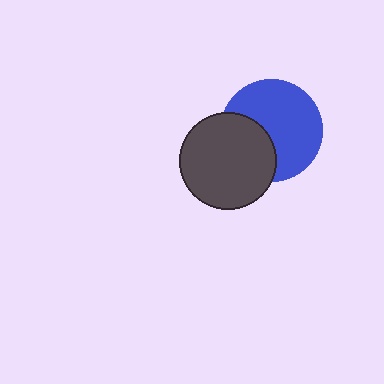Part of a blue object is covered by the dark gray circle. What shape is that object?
It is a circle.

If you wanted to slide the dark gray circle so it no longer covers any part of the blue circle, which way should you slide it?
Slide it toward the lower-left — that is the most direct way to separate the two shapes.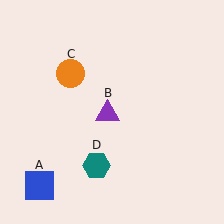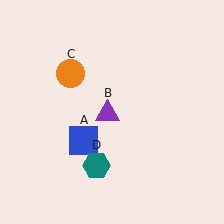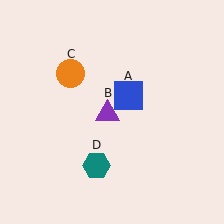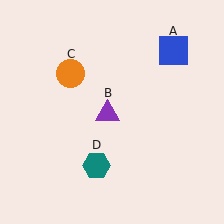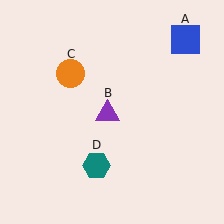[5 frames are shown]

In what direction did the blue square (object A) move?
The blue square (object A) moved up and to the right.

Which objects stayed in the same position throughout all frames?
Purple triangle (object B) and orange circle (object C) and teal hexagon (object D) remained stationary.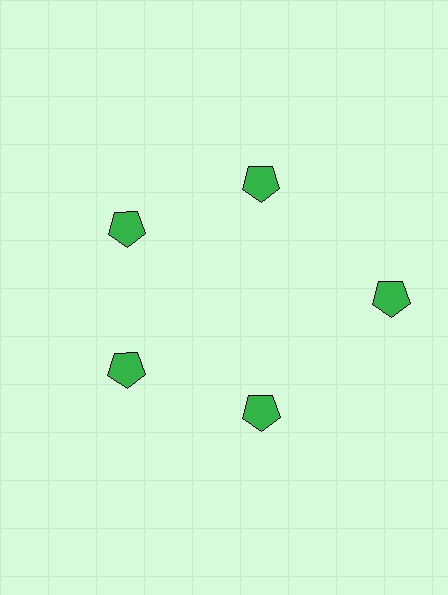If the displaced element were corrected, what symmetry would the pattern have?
It would have 5-fold rotational symmetry — the pattern would map onto itself every 72 degrees.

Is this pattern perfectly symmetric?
No. The 5 green pentagons are arranged in a ring, but one element near the 3 o'clock position is pushed outward from the center, breaking the 5-fold rotational symmetry.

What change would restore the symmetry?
The symmetry would be restored by moving it inward, back onto the ring so that all 5 pentagons sit at equal angles and equal distance from the center.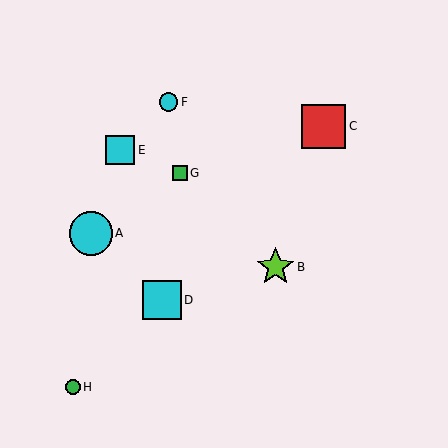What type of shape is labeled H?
Shape H is a green circle.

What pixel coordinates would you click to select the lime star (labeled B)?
Click at (275, 267) to select the lime star B.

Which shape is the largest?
The red square (labeled C) is the largest.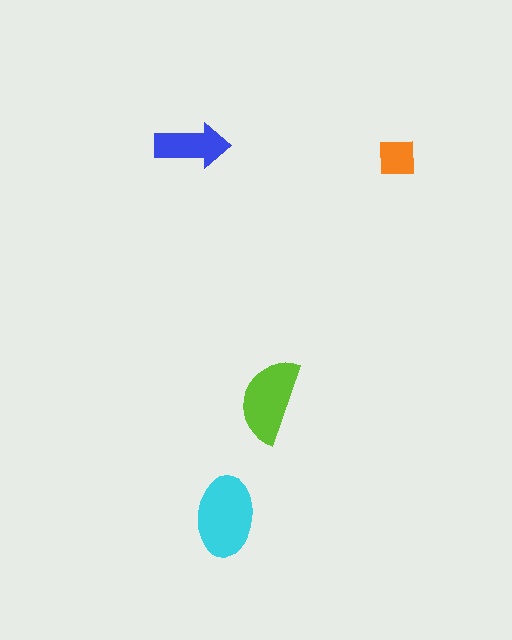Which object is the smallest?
The orange square.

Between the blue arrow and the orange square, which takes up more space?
The blue arrow.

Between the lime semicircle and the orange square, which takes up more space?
The lime semicircle.